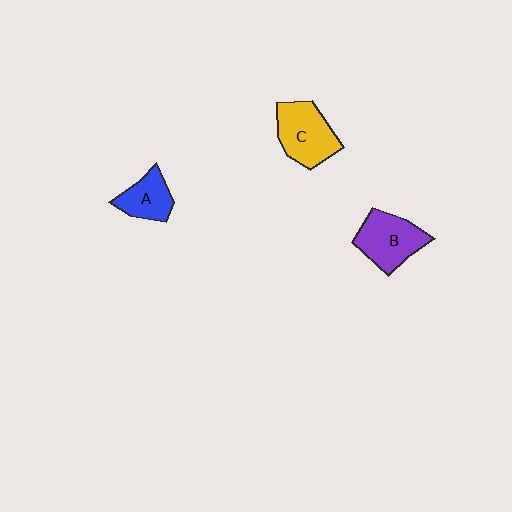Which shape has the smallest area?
Shape A (blue).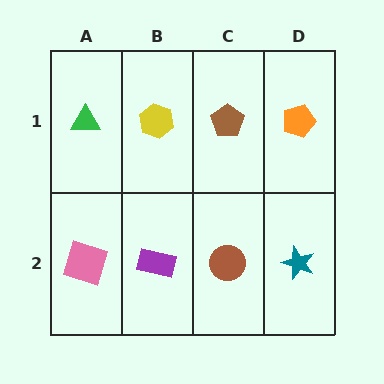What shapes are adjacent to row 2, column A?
A green triangle (row 1, column A), a purple rectangle (row 2, column B).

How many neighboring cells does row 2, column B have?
3.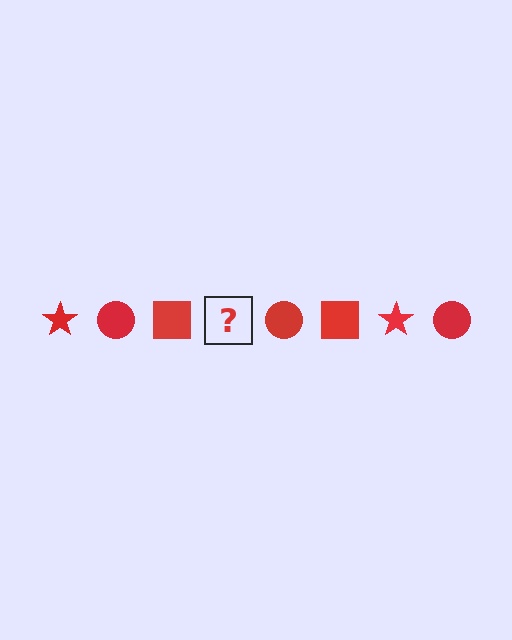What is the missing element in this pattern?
The missing element is a red star.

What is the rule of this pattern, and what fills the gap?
The rule is that the pattern cycles through star, circle, square shapes in red. The gap should be filled with a red star.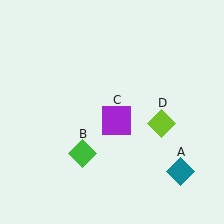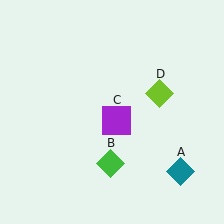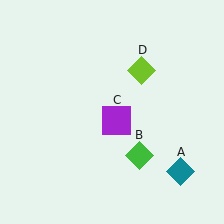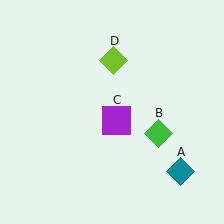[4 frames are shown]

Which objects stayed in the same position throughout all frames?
Teal diamond (object A) and purple square (object C) remained stationary.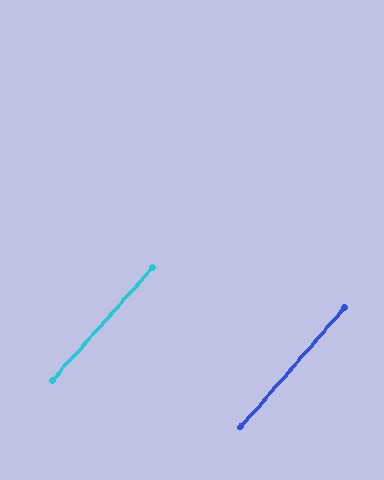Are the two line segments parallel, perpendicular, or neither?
Parallel — their directions differ by only 0.5°.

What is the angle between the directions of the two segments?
Approximately 1 degree.